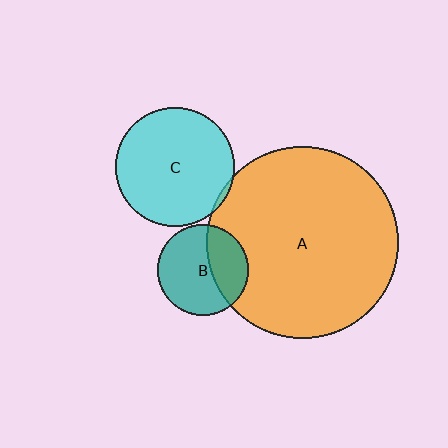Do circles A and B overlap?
Yes.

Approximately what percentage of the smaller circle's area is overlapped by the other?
Approximately 35%.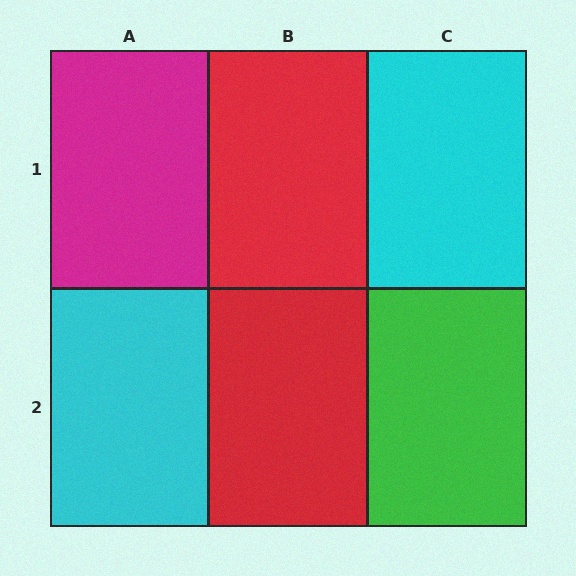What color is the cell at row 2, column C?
Green.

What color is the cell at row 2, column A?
Cyan.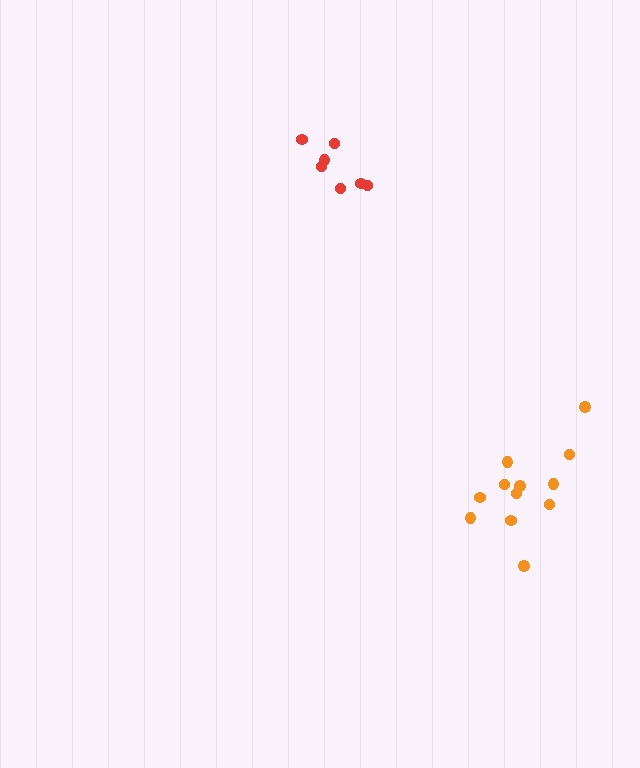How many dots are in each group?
Group 1: 12 dots, Group 2: 7 dots (19 total).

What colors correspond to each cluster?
The clusters are colored: orange, red.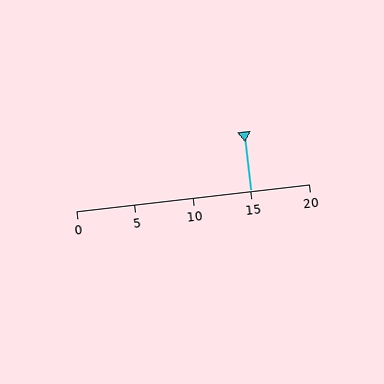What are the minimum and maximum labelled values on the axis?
The axis runs from 0 to 20.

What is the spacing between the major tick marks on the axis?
The major ticks are spaced 5 apart.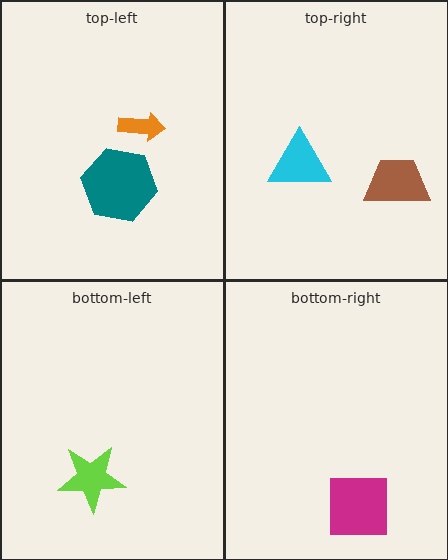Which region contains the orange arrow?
The top-left region.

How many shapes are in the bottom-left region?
1.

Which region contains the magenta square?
The bottom-right region.